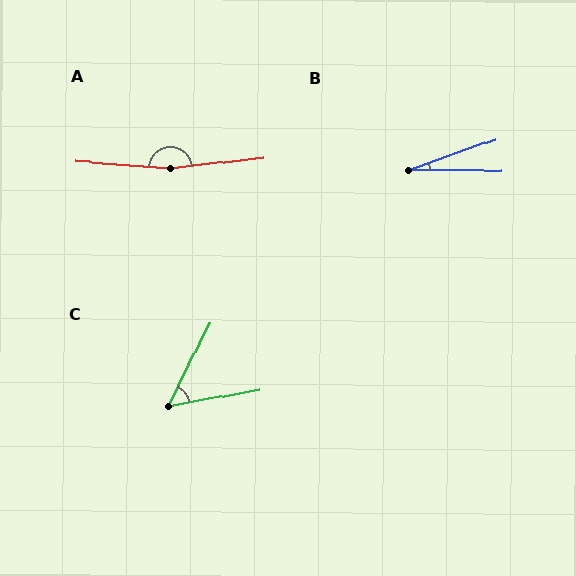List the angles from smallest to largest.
B (19°), C (54°), A (169°).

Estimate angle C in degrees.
Approximately 54 degrees.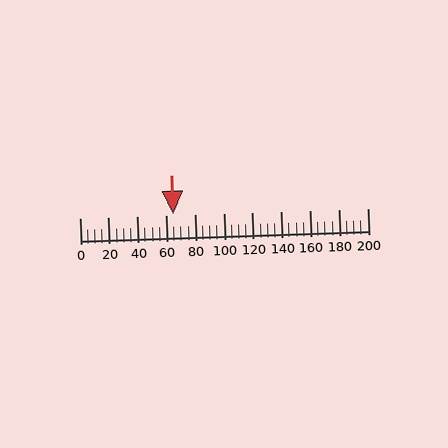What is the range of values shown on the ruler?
The ruler shows values from 0 to 200.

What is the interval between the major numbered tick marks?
The major tick marks are spaced 20 units apart.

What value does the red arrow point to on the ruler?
The red arrow points to approximately 65.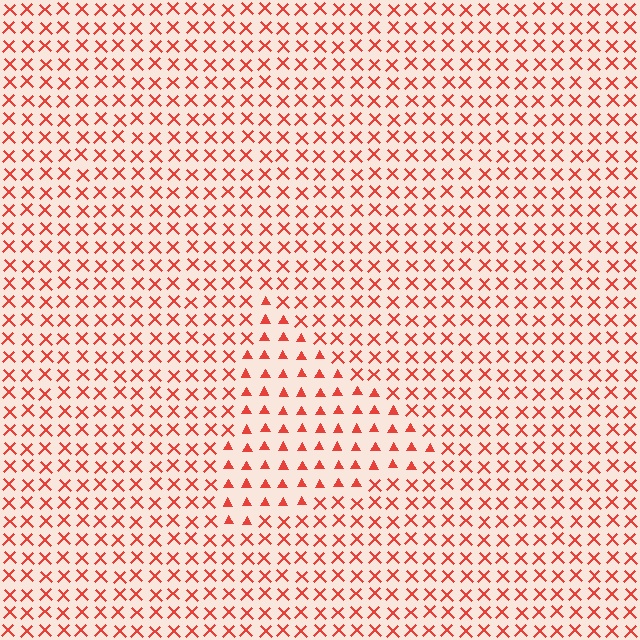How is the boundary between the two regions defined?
The boundary is defined by a change in element shape: triangles inside vs. X marks outside. All elements share the same color and spacing.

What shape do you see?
I see a triangle.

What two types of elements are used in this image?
The image uses triangles inside the triangle region and X marks outside it.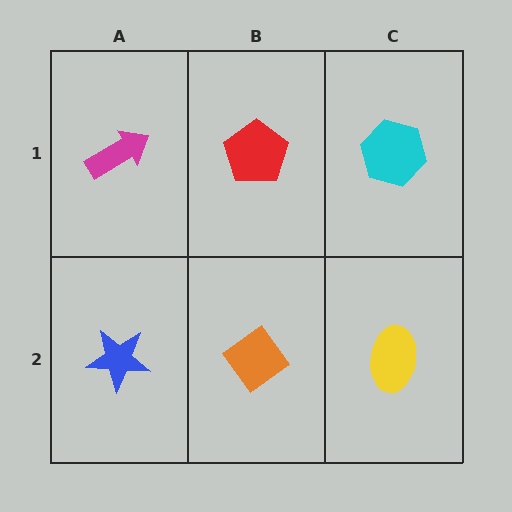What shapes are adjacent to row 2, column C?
A cyan hexagon (row 1, column C), an orange diamond (row 2, column B).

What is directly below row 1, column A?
A blue star.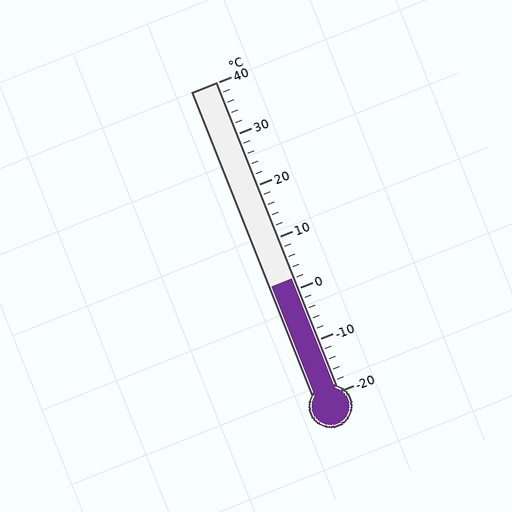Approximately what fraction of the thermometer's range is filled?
The thermometer is filled to approximately 35% of its range.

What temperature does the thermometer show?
The thermometer shows approximately 2°C.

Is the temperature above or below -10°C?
The temperature is above -10°C.